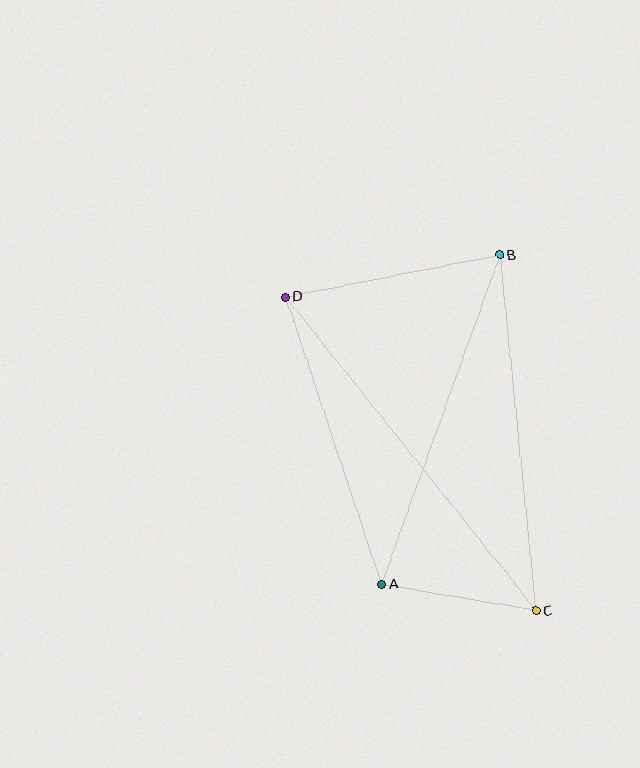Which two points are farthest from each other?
Points C and D are farthest from each other.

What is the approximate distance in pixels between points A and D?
The distance between A and D is approximately 303 pixels.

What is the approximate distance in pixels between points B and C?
The distance between B and C is approximately 358 pixels.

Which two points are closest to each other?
Points A and C are closest to each other.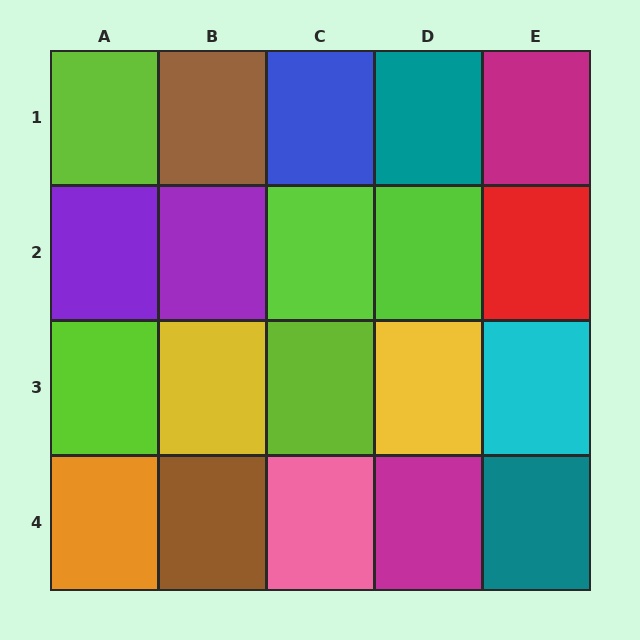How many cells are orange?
1 cell is orange.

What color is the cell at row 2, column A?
Purple.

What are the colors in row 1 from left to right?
Lime, brown, blue, teal, magenta.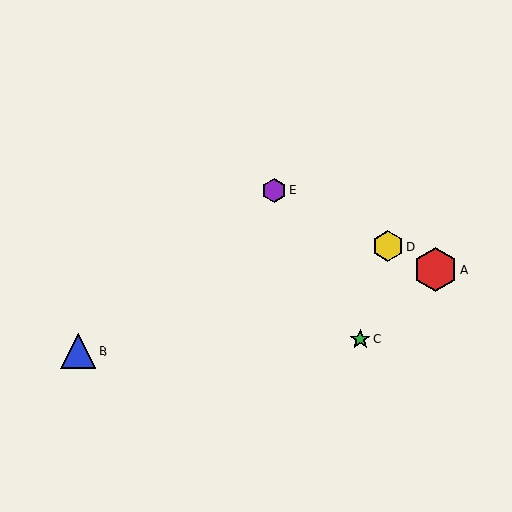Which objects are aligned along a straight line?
Objects A, D, E are aligned along a straight line.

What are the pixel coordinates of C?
Object C is at (360, 339).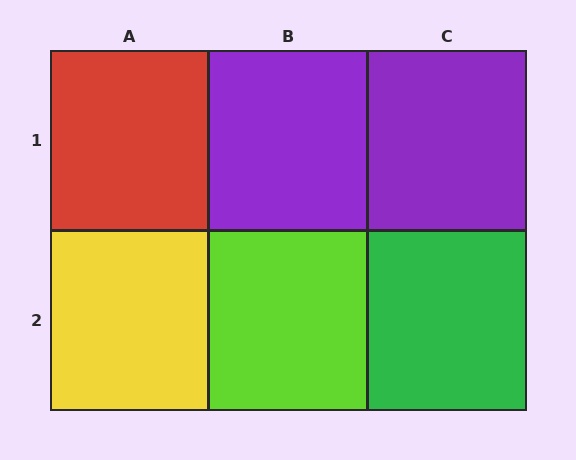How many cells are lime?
1 cell is lime.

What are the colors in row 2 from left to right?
Yellow, lime, green.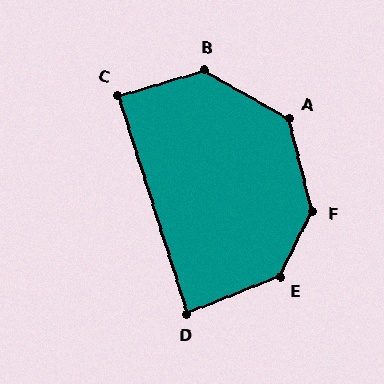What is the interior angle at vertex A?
Approximately 133 degrees (obtuse).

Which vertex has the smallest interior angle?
D, at approximately 86 degrees.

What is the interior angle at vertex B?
Approximately 135 degrees (obtuse).